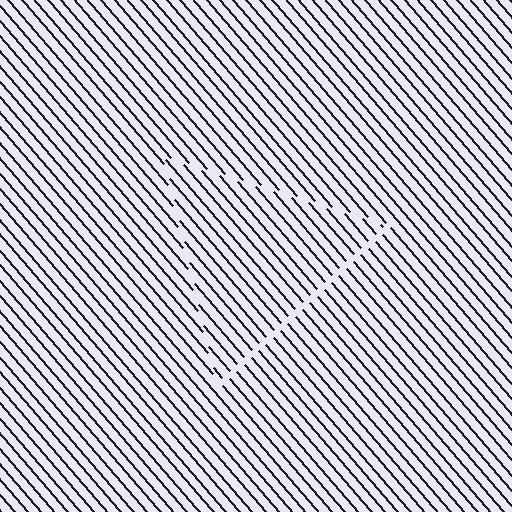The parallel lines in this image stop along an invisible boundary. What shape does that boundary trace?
An illusory triangle. The interior of the shape contains the same grating, shifted by half a period — the contour is defined by the phase discontinuity where line-ends from the inner and outer gratings abut.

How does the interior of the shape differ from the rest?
The interior of the shape contains the same grating, shifted by half a period — the contour is defined by the phase discontinuity where line-ends from the inner and outer gratings abut.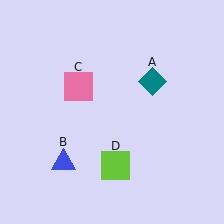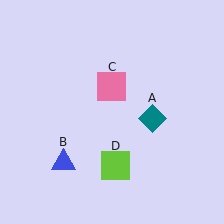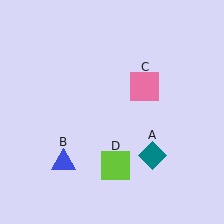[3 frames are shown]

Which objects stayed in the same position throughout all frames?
Blue triangle (object B) and lime square (object D) remained stationary.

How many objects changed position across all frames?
2 objects changed position: teal diamond (object A), pink square (object C).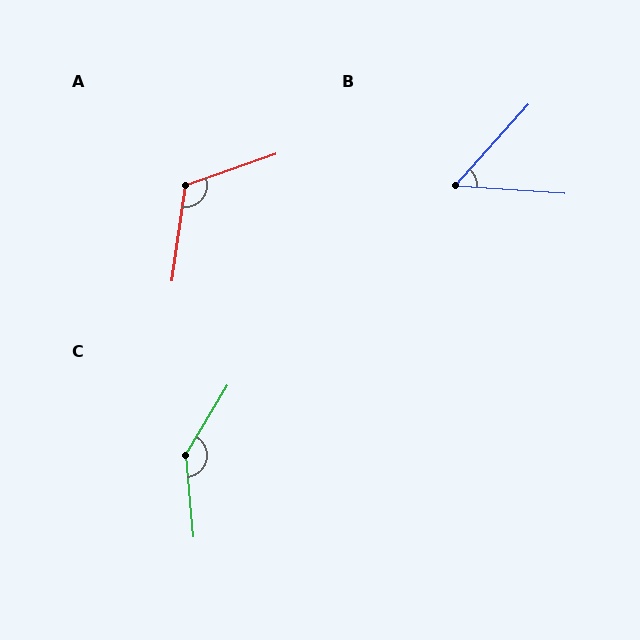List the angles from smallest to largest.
B (52°), A (117°), C (144°).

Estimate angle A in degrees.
Approximately 117 degrees.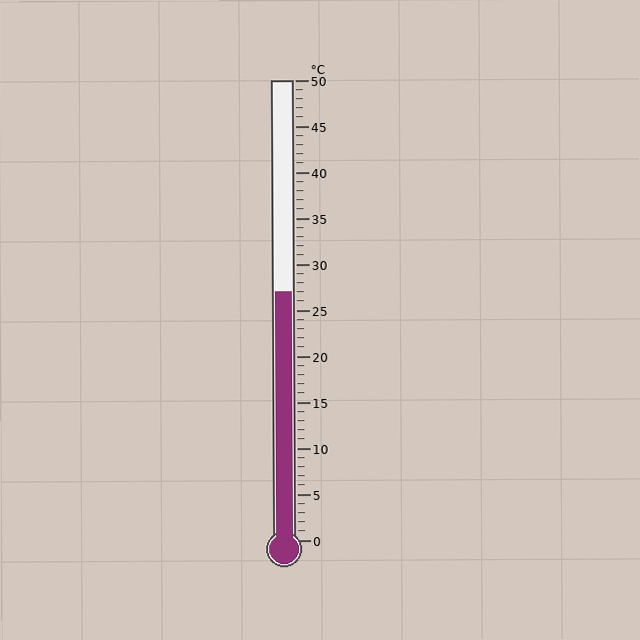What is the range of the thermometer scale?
The thermometer scale ranges from 0°C to 50°C.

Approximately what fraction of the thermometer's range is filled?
The thermometer is filled to approximately 55% of its range.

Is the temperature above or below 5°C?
The temperature is above 5°C.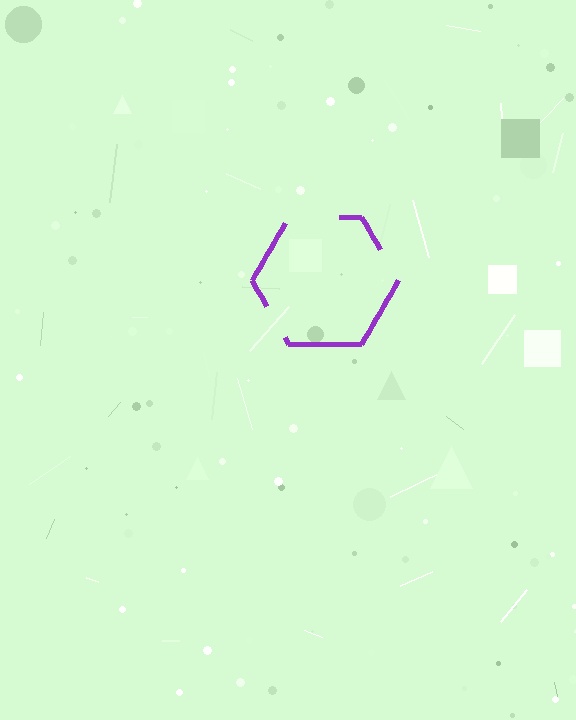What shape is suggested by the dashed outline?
The dashed outline suggests a hexagon.